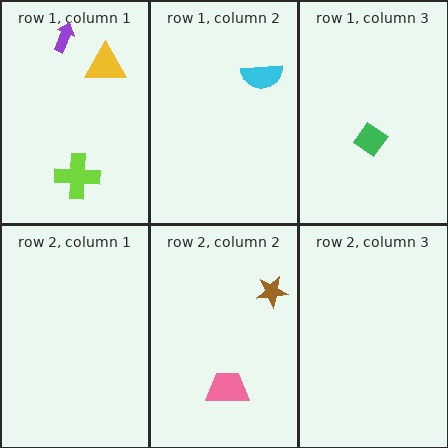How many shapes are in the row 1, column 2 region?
1.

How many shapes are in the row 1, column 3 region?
1.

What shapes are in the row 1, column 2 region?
The cyan semicircle.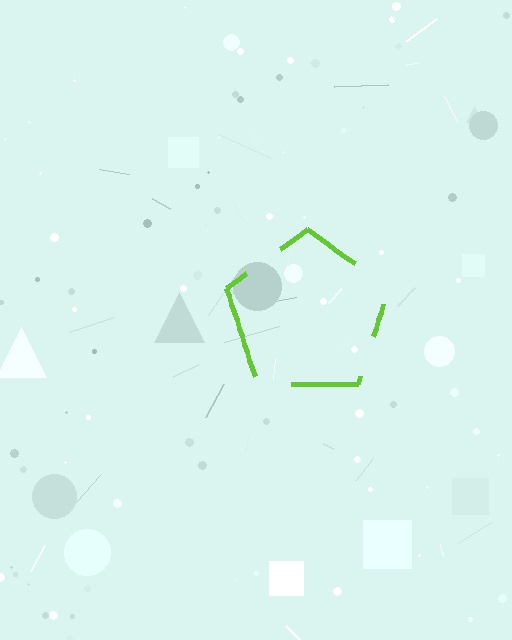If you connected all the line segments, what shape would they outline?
They would outline a pentagon.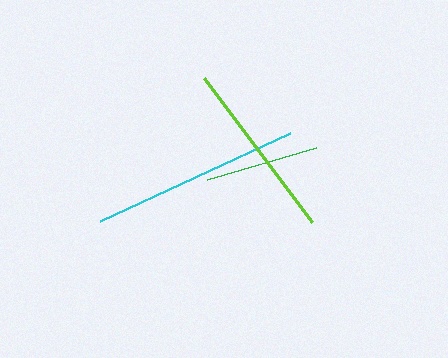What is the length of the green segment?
The green segment is approximately 113 pixels long.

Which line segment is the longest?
The cyan line is the longest at approximately 209 pixels.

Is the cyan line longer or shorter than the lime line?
The cyan line is longer than the lime line.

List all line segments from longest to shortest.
From longest to shortest: cyan, lime, green.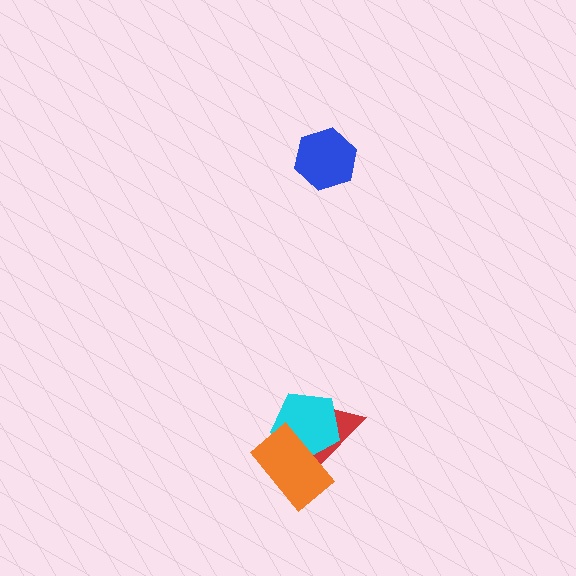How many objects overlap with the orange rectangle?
2 objects overlap with the orange rectangle.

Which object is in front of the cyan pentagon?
The orange rectangle is in front of the cyan pentagon.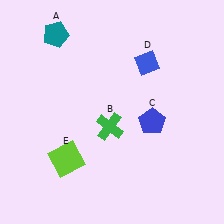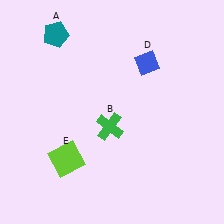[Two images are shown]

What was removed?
The blue pentagon (C) was removed in Image 2.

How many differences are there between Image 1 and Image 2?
There is 1 difference between the two images.